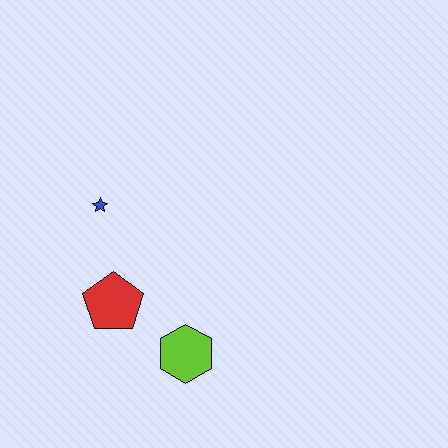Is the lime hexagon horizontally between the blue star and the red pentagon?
No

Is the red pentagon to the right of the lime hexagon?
No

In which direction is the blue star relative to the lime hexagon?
The blue star is above the lime hexagon.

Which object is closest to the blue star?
The red pentagon is closest to the blue star.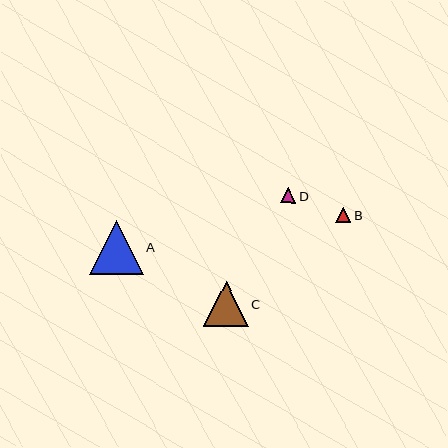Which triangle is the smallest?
Triangle D is the smallest with a size of approximately 15 pixels.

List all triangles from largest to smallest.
From largest to smallest: A, C, B, D.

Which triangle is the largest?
Triangle A is the largest with a size of approximately 54 pixels.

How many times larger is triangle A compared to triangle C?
Triangle A is approximately 1.2 times the size of triangle C.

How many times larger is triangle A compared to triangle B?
Triangle A is approximately 3.6 times the size of triangle B.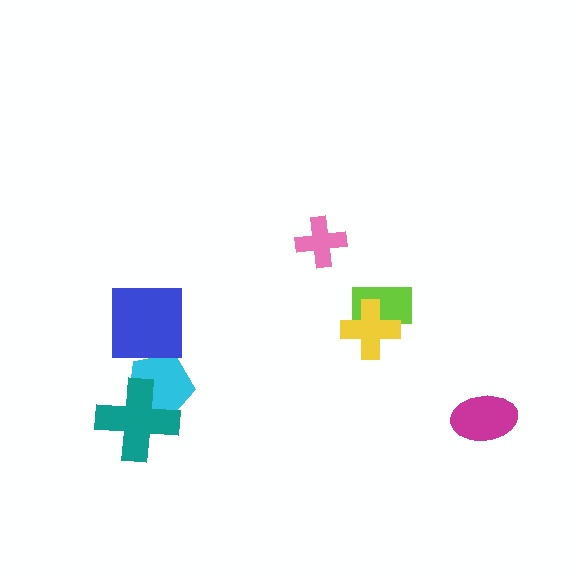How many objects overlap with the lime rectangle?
1 object overlaps with the lime rectangle.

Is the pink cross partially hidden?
No, no other shape covers it.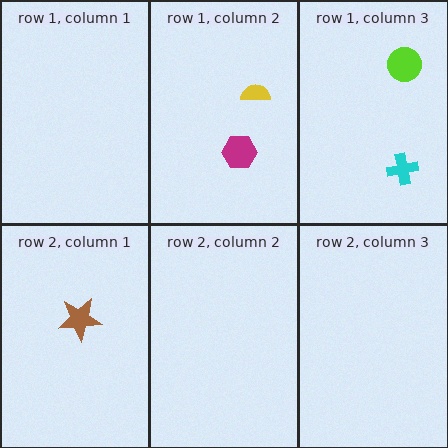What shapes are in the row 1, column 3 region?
The lime circle, the cyan cross.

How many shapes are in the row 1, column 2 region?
2.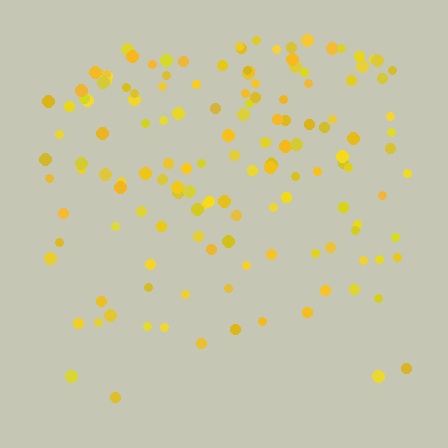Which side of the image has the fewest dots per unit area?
The bottom.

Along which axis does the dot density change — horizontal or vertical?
Vertical.